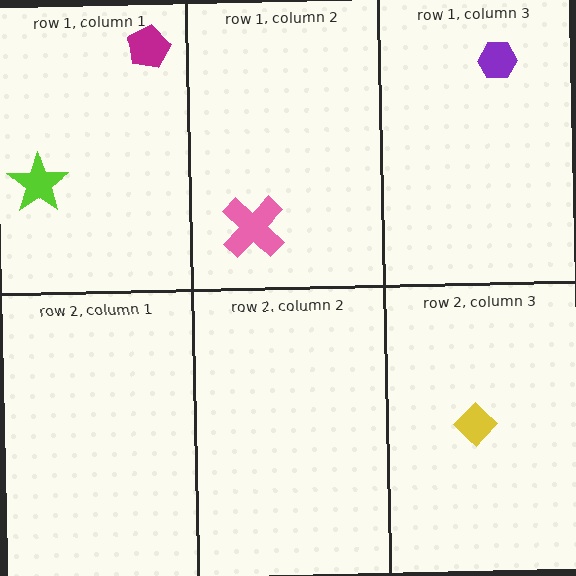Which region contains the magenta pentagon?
The row 1, column 1 region.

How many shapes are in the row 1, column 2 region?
1.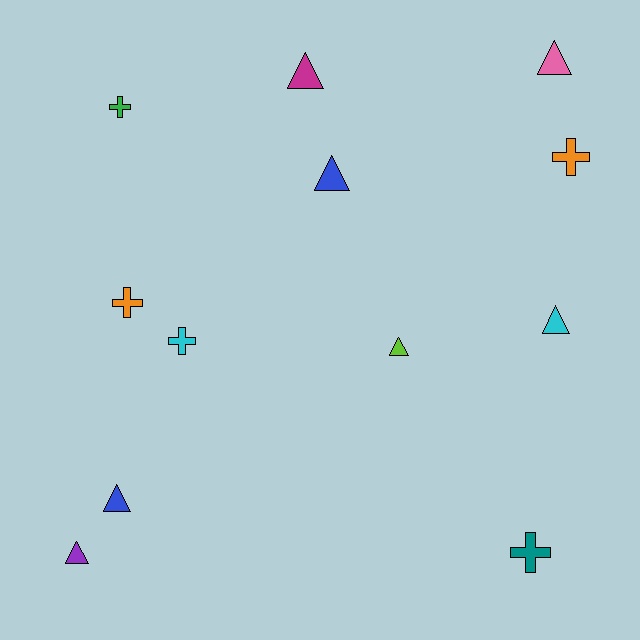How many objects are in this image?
There are 12 objects.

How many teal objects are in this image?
There is 1 teal object.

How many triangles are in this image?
There are 7 triangles.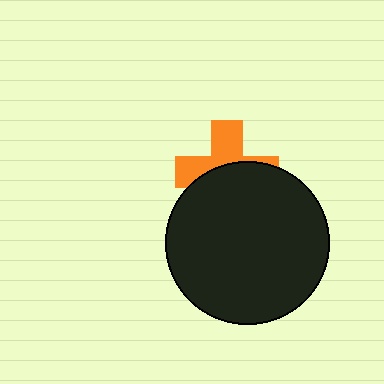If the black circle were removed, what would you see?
You would see the complete orange cross.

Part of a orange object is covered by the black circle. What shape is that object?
It is a cross.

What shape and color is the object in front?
The object in front is a black circle.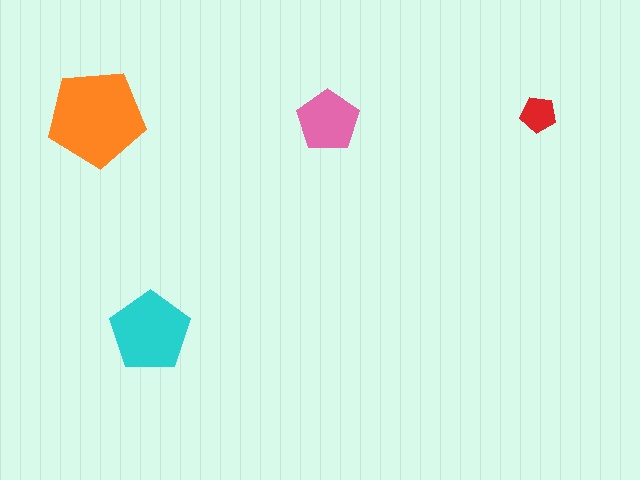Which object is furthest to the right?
The red pentagon is rightmost.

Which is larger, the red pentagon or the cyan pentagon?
The cyan one.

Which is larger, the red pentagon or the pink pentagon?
The pink one.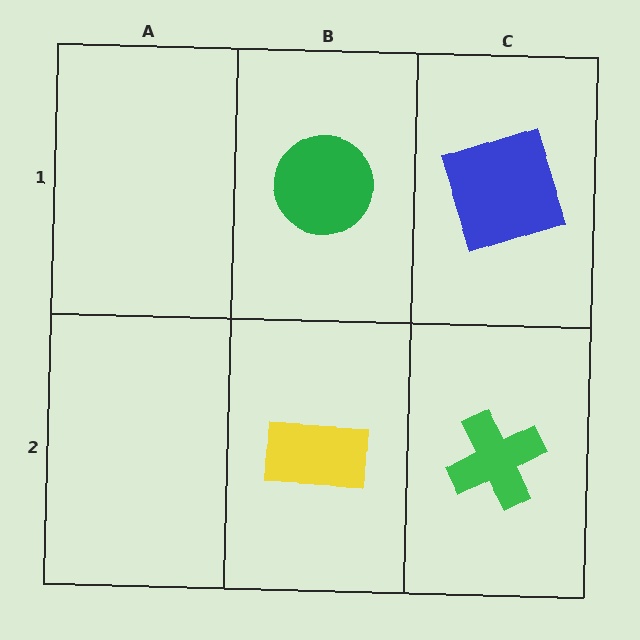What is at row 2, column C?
A green cross.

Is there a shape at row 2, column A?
No, that cell is empty.